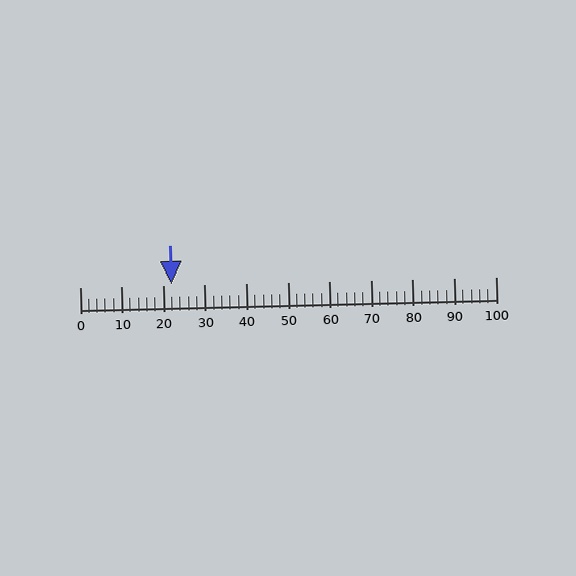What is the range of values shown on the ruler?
The ruler shows values from 0 to 100.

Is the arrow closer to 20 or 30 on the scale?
The arrow is closer to 20.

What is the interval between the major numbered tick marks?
The major tick marks are spaced 10 units apart.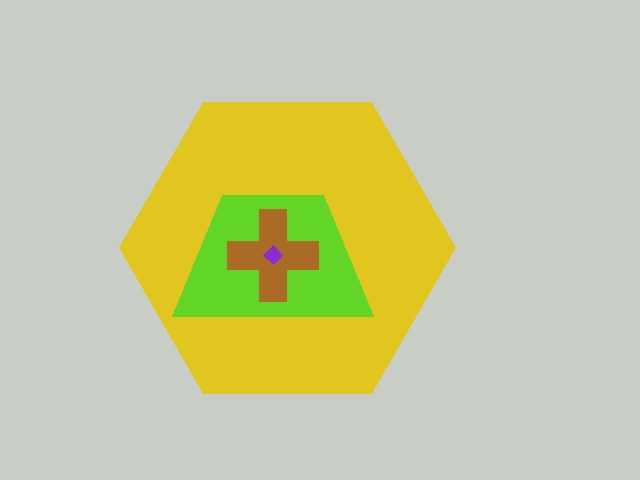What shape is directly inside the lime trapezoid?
The brown cross.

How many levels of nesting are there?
4.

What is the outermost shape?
The yellow hexagon.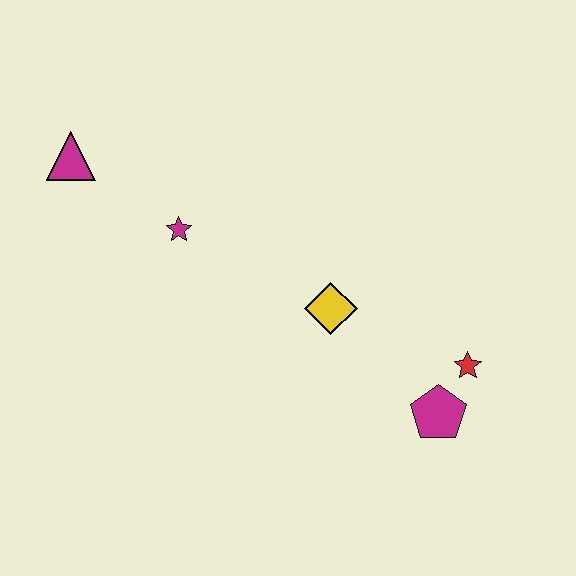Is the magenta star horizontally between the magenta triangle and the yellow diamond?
Yes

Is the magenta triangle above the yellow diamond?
Yes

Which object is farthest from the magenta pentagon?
The magenta triangle is farthest from the magenta pentagon.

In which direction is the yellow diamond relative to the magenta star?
The yellow diamond is to the right of the magenta star.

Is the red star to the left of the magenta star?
No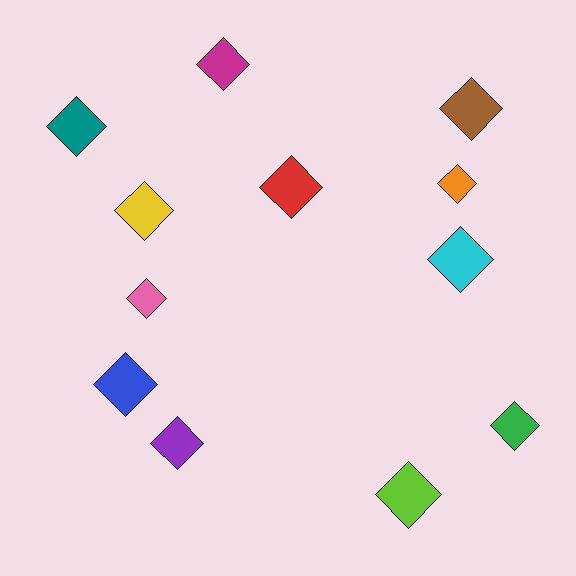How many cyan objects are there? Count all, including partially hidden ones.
There is 1 cyan object.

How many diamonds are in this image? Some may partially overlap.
There are 12 diamonds.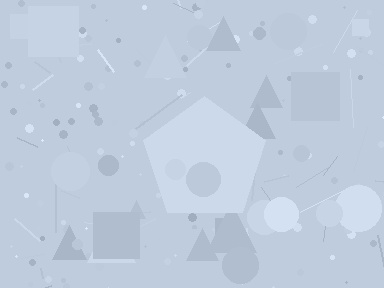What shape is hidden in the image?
A pentagon is hidden in the image.